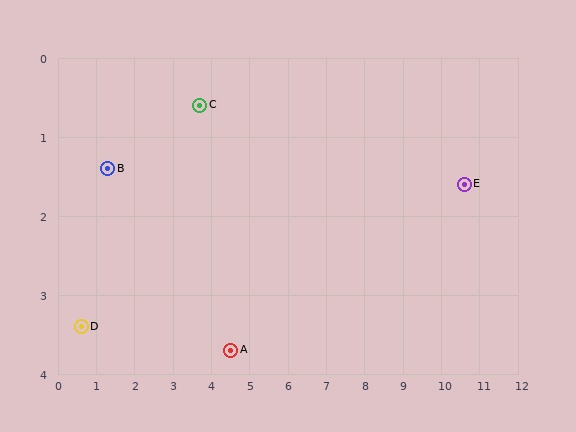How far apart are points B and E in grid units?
Points B and E are about 9.3 grid units apart.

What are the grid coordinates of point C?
Point C is at approximately (3.7, 0.6).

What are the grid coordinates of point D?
Point D is at approximately (0.6, 3.4).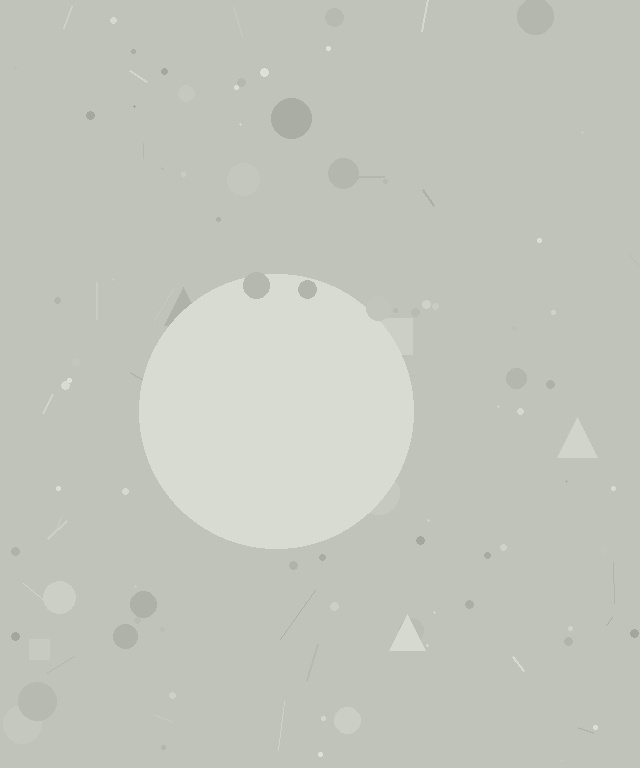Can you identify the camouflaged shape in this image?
The camouflaged shape is a circle.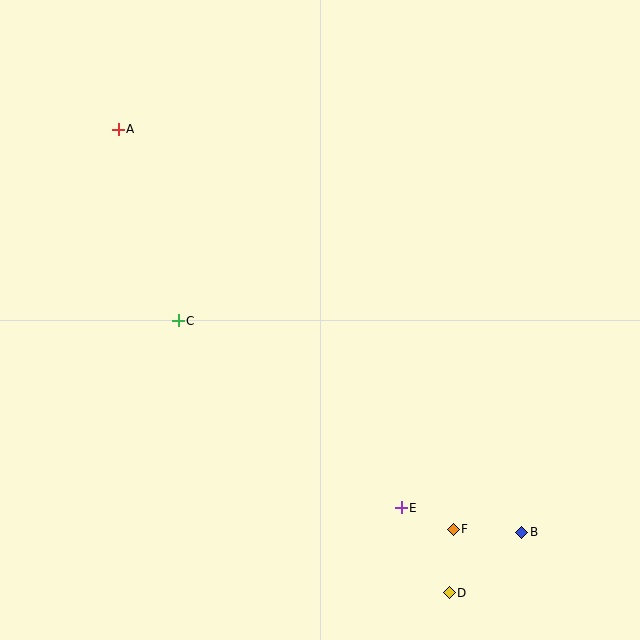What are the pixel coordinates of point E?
Point E is at (401, 508).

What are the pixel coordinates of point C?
Point C is at (178, 321).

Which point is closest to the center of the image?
Point C at (178, 321) is closest to the center.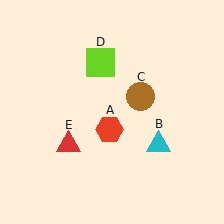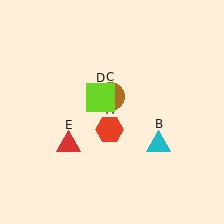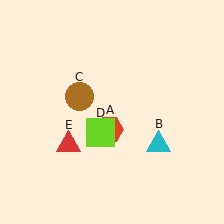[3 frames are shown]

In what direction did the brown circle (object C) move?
The brown circle (object C) moved left.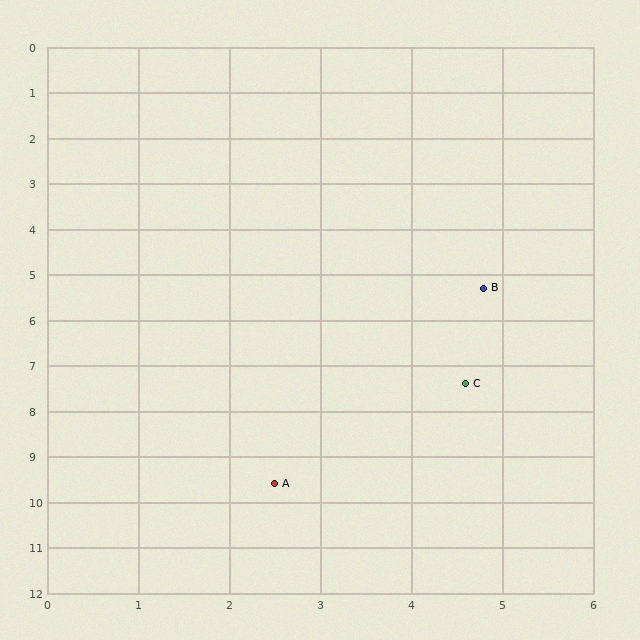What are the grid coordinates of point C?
Point C is at approximately (4.6, 7.4).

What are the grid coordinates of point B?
Point B is at approximately (4.8, 5.3).